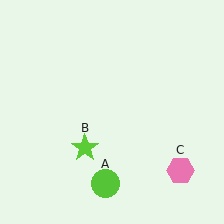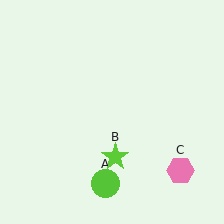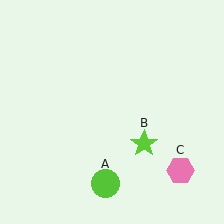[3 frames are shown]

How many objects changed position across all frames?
1 object changed position: lime star (object B).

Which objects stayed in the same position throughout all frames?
Lime circle (object A) and pink hexagon (object C) remained stationary.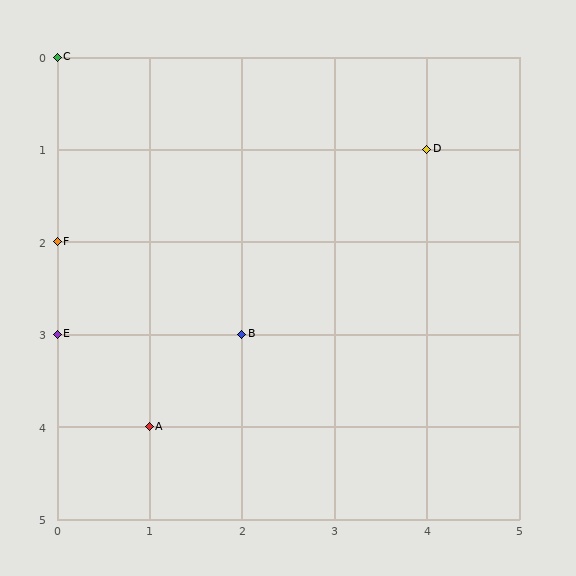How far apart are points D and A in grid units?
Points D and A are 3 columns and 3 rows apart (about 4.2 grid units diagonally).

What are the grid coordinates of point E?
Point E is at grid coordinates (0, 3).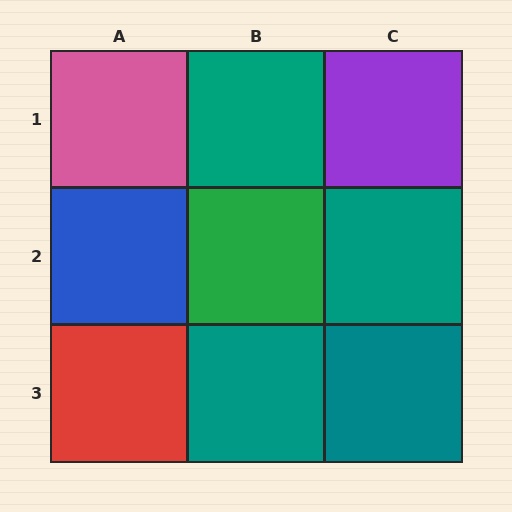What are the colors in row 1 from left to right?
Pink, teal, purple.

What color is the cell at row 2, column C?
Teal.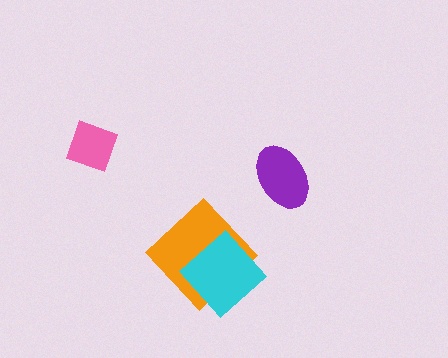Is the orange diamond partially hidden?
Yes, it is partially covered by another shape.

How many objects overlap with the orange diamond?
1 object overlaps with the orange diamond.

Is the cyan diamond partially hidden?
No, no other shape covers it.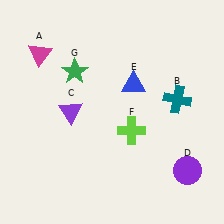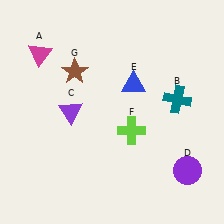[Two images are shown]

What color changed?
The star (G) changed from green in Image 1 to brown in Image 2.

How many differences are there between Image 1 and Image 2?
There is 1 difference between the two images.